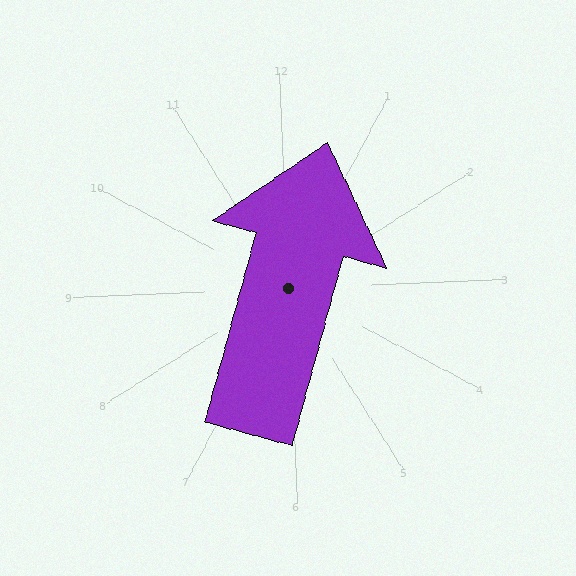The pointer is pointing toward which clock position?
Roughly 1 o'clock.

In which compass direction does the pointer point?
North.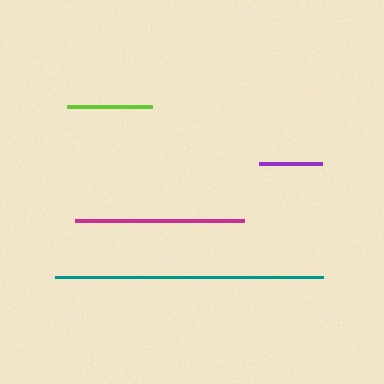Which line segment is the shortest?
The purple line is the shortest at approximately 63 pixels.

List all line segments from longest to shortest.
From longest to shortest: teal, magenta, lime, purple.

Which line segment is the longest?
The teal line is the longest at approximately 268 pixels.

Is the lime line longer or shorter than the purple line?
The lime line is longer than the purple line.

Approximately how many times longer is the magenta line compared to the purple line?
The magenta line is approximately 2.7 times the length of the purple line.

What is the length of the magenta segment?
The magenta segment is approximately 169 pixels long.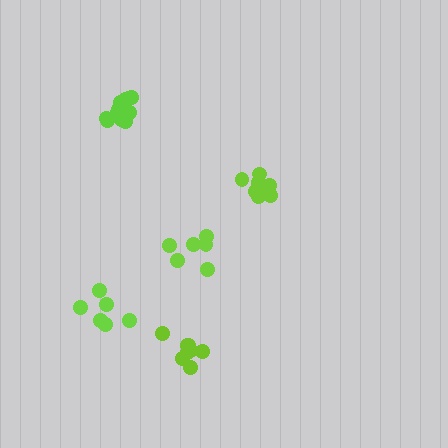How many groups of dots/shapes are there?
There are 5 groups.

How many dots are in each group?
Group 1: 6 dots, Group 2: 8 dots, Group 3: 12 dots, Group 4: 6 dots, Group 5: 8 dots (40 total).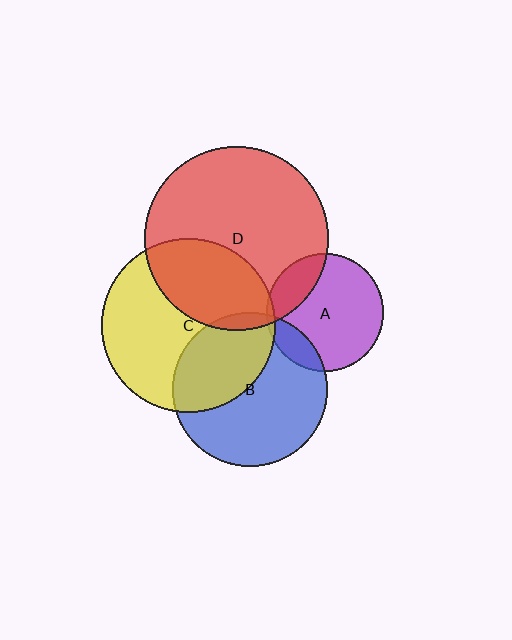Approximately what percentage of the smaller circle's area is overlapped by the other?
Approximately 15%.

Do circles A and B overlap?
Yes.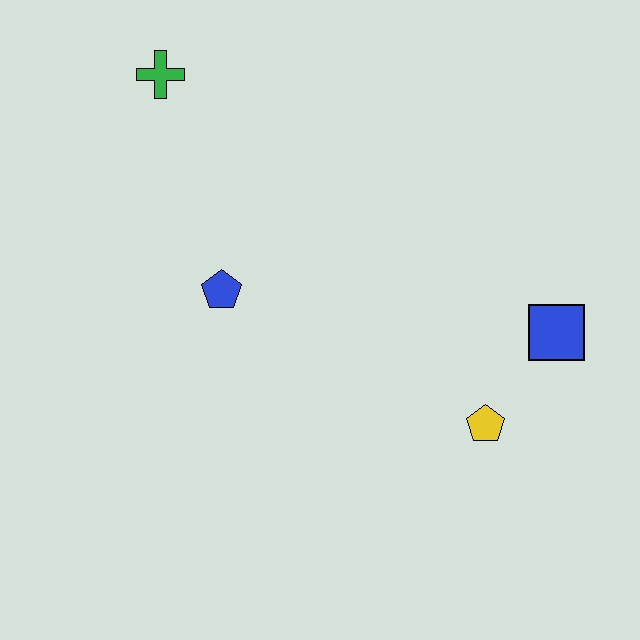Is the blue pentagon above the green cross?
No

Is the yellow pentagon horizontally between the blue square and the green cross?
Yes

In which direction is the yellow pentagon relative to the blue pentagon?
The yellow pentagon is to the right of the blue pentagon.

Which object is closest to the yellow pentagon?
The blue square is closest to the yellow pentagon.